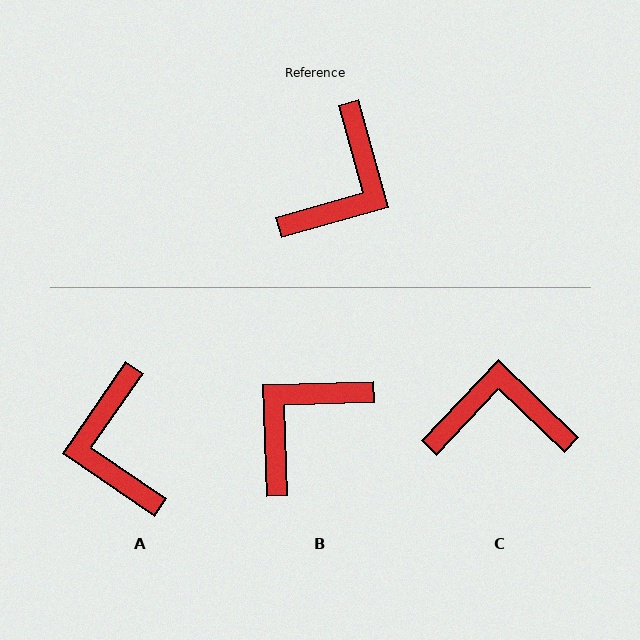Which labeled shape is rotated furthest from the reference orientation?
B, about 166 degrees away.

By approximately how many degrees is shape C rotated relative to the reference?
Approximately 121 degrees counter-clockwise.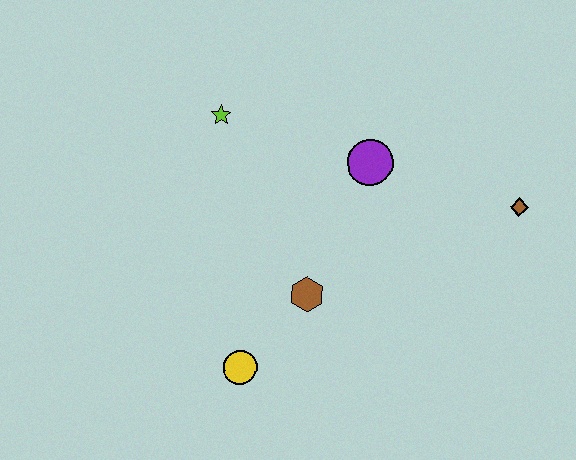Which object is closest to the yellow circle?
The brown hexagon is closest to the yellow circle.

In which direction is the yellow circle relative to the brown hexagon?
The yellow circle is below the brown hexagon.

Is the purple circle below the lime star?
Yes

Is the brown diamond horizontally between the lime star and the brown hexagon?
No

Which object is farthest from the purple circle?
The yellow circle is farthest from the purple circle.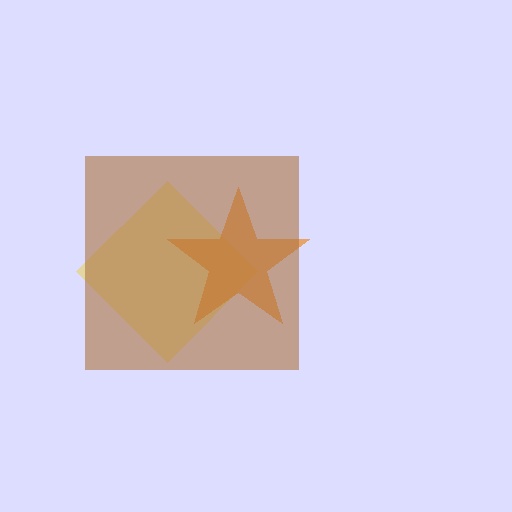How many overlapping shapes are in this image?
There are 3 overlapping shapes in the image.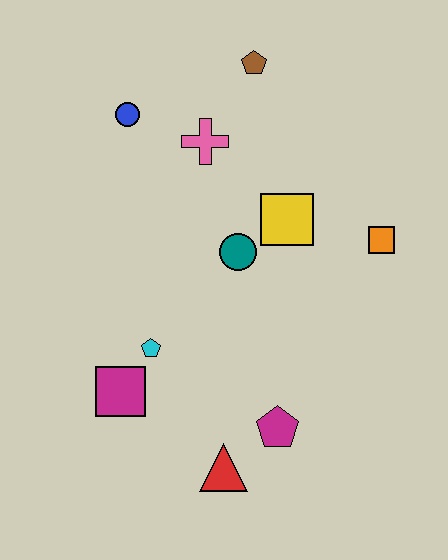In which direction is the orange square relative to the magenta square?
The orange square is to the right of the magenta square.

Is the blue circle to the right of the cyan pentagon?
No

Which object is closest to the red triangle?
The magenta pentagon is closest to the red triangle.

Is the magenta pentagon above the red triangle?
Yes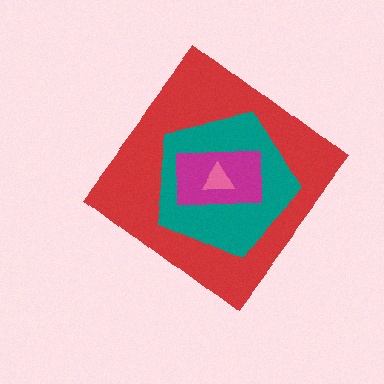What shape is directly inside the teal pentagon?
The magenta rectangle.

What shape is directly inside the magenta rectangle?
The pink triangle.